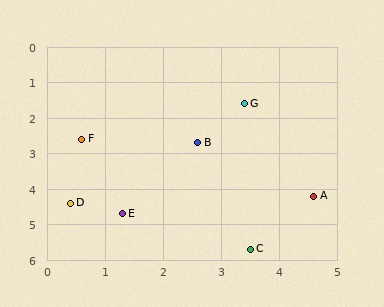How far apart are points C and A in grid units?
Points C and A are about 1.9 grid units apart.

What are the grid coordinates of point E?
Point E is at approximately (1.3, 4.7).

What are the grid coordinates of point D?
Point D is at approximately (0.4, 4.4).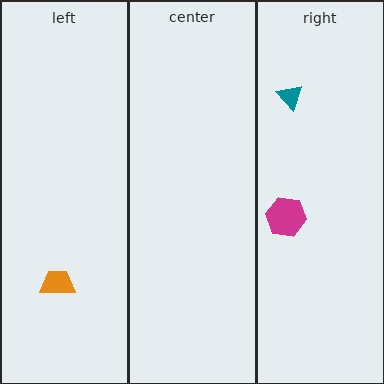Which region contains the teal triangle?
The right region.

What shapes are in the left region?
The orange trapezoid.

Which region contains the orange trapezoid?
The left region.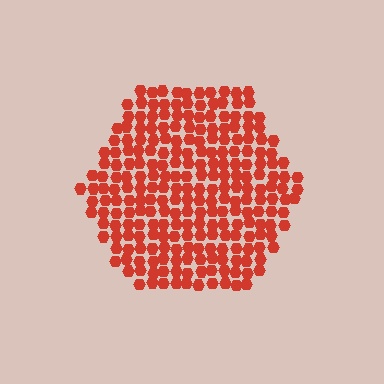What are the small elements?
The small elements are hexagons.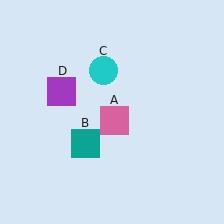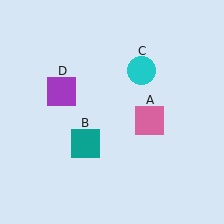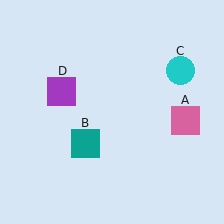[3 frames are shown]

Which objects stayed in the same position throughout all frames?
Teal square (object B) and purple square (object D) remained stationary.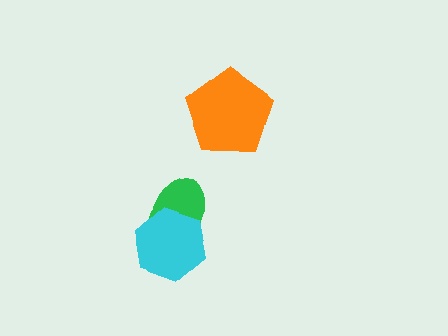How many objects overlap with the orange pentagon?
0 objects overlap with the orange pentagon.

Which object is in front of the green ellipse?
The cyan hexagon is in front of the green ellipse.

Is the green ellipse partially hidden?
Yes, it is partially covered by another shape.